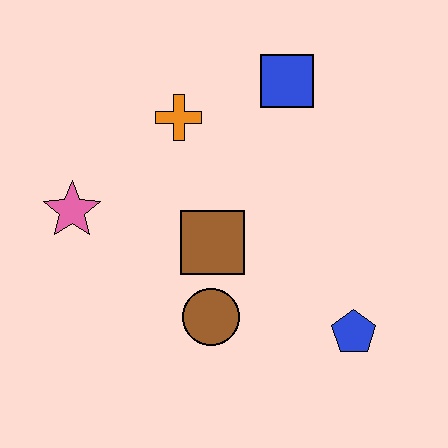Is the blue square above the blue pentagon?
Yes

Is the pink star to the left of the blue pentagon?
Yes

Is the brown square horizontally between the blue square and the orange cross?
Yes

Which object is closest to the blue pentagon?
The brown circle is closest to the blue pentagon.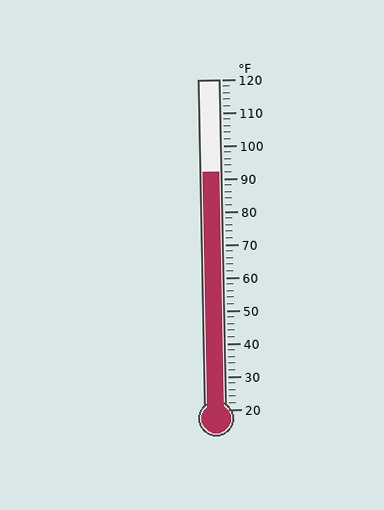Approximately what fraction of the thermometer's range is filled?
The thermometer is filled to approximately 70% of its range.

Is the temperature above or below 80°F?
The temperature is above 80°F.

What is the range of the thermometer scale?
The thermometer scale ranges from 20°F to 120°F.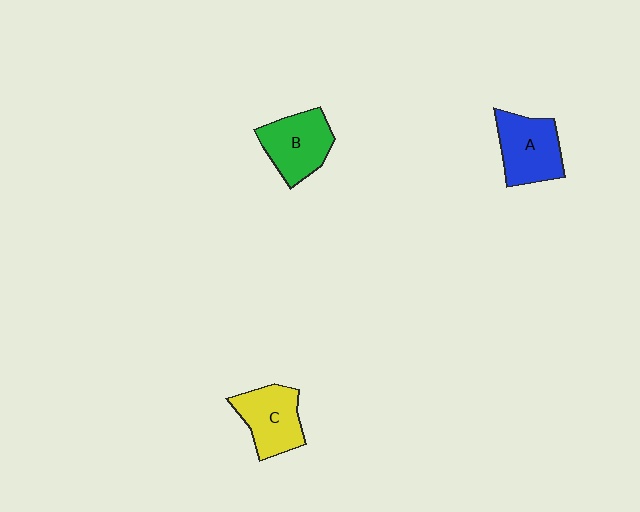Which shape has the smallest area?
Shape C (yellow).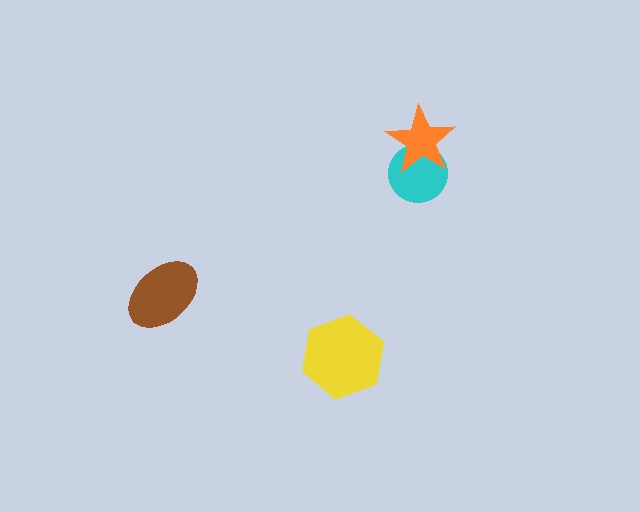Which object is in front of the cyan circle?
The orange star is in front of the cyan circle.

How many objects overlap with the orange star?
1 object overlaps with the orange star.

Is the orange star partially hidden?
No, no other shape covers it.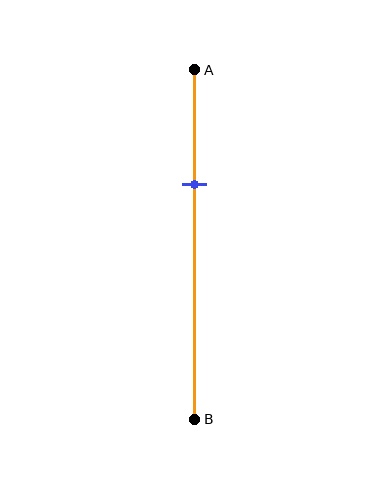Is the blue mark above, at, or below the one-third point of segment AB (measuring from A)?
The blue mark is approximately at the one-third point of segment AB.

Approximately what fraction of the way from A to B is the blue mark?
The blue mark is approximately 35% of the way from A to B.